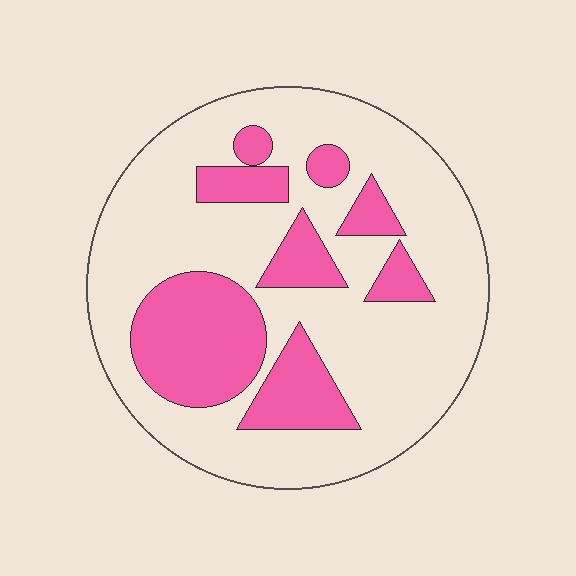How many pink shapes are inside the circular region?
8.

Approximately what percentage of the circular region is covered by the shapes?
Approximately 30%.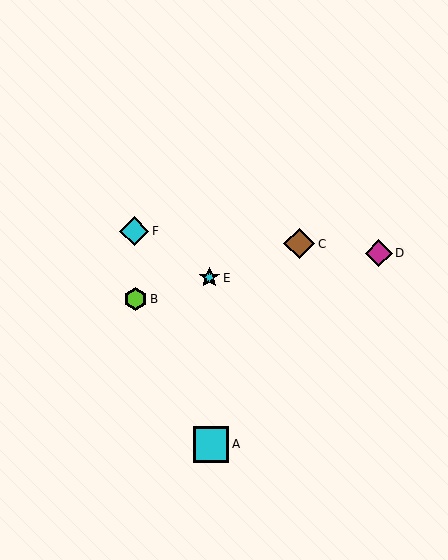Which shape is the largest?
The cyan square (labeled A) is the largest.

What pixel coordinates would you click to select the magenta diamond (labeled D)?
Click at (379, 253) to select the magenta diamond D.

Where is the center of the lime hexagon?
The center of the lime hexagon is at (136, 299).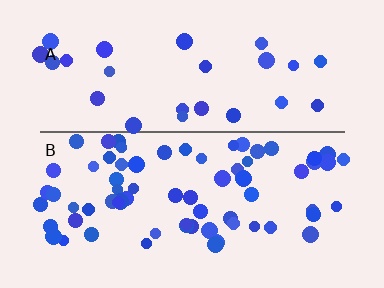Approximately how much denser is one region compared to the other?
Approximately 2.5× — region B over region A.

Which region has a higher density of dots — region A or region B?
B (the bottom).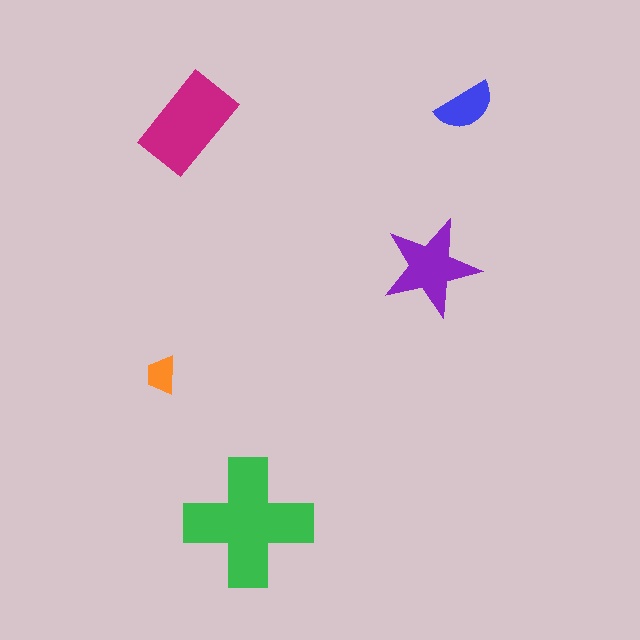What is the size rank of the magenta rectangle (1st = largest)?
2nd.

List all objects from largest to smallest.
The green cross, the magenta rectangle, the purple star, the blue semicircle, the orange trapezoid.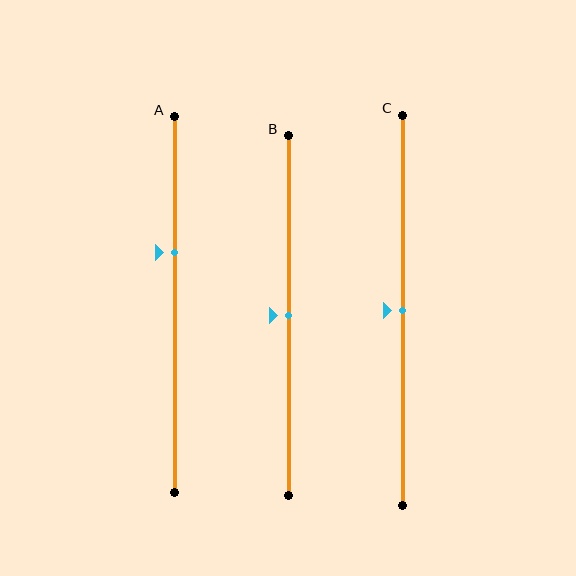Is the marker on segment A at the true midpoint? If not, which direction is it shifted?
No, the marker on segment A is shifted upward by about 14% of the segment length.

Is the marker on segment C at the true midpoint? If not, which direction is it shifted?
Yes, the marker on segment C is at the true midpoint.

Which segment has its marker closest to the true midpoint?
Segment B has its marker closest to the true midpoint.